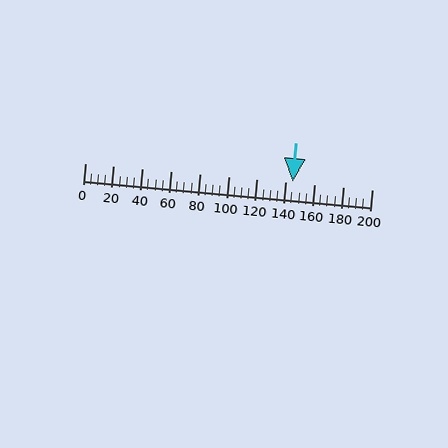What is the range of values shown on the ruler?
The ruler shows values from 0 to 200.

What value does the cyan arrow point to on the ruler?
The cyan arrow points to approximately 145.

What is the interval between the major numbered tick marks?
The major tick marks are spaced 20 units apart.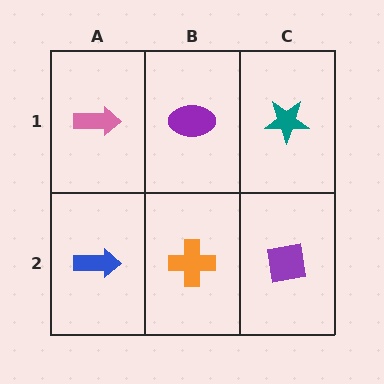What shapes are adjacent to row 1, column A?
A blue arrow (row 2, column A), a purple ellipse (row 1, column B).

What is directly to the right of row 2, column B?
A purple square.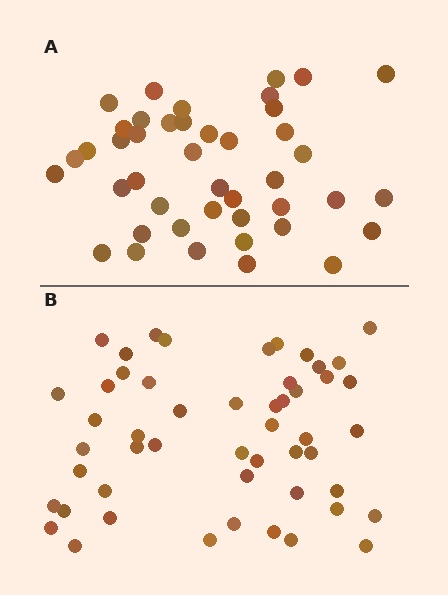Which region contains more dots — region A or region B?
Region B (the bottom region) has more dots.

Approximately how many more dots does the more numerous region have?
Region B has roughly 8 or so more dots than region A.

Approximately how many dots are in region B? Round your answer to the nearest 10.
About 50 dots. (The exact count is 51, which rounds to 50.)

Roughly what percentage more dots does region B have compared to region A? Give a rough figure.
About 20% more.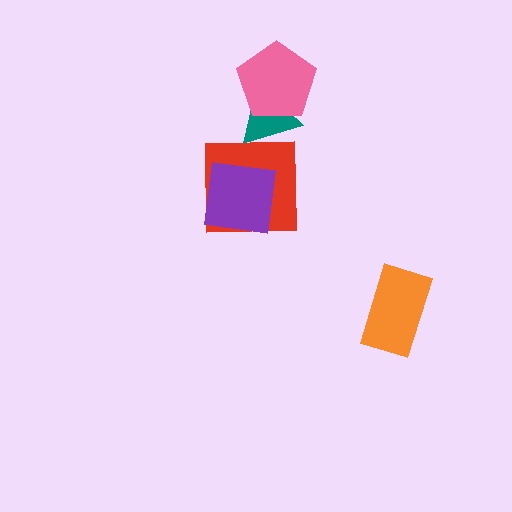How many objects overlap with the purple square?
1 object overlaps with the purple square.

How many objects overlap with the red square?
2 objects overlap with the red square.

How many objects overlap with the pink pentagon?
1 object overlaps with the pink pentagon.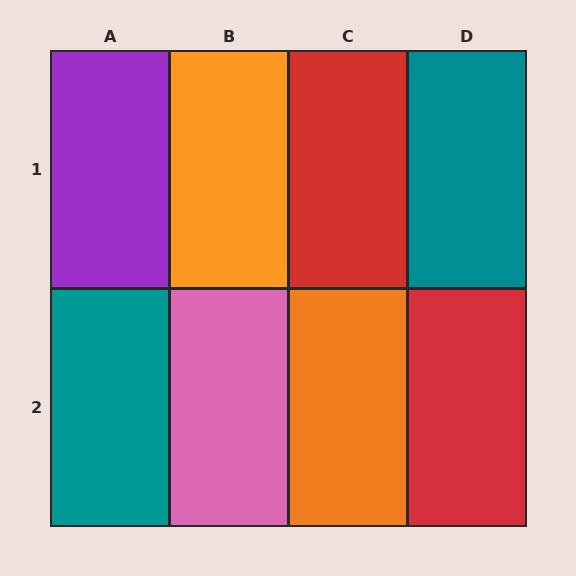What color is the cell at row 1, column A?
Purple.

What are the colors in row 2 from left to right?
Teal, pink, orange, red.